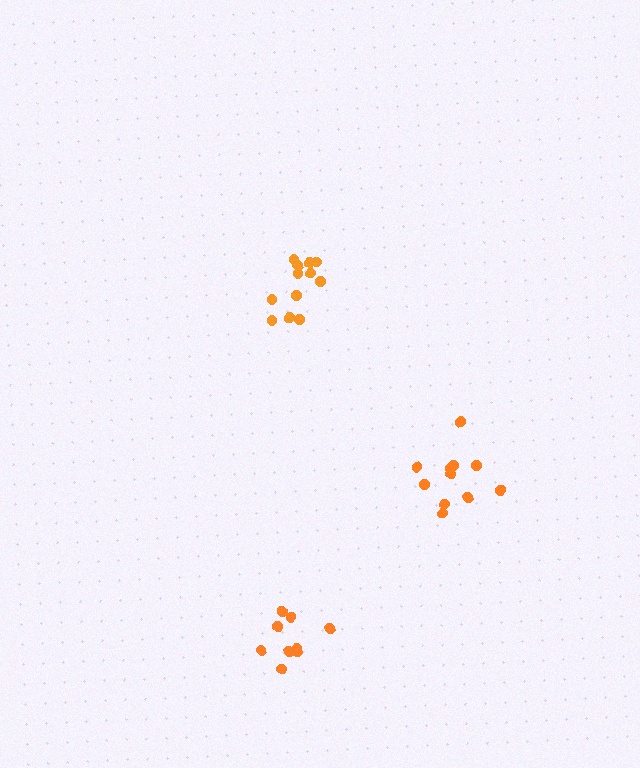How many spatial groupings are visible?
There are 3 spatial groupings.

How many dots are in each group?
Group 1: 9 dots, Group 2: 11 dots, Group 3: 12 dots (32 total).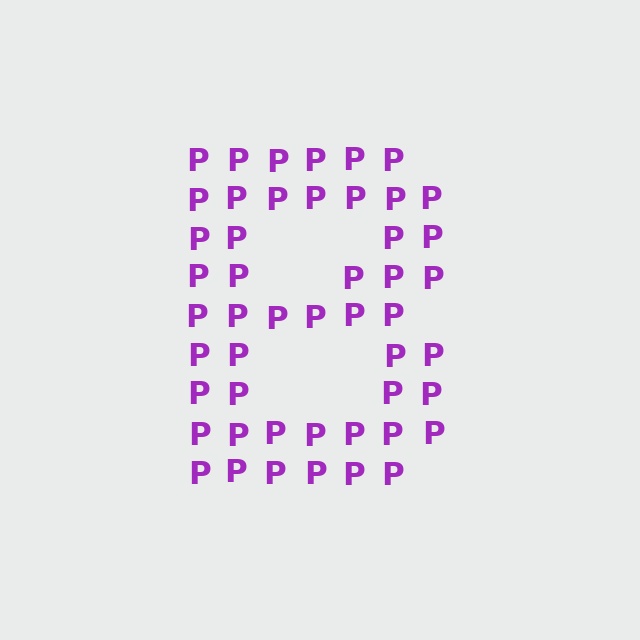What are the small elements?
The small elements are letter P's.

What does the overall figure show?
The overall figure shows the letter B.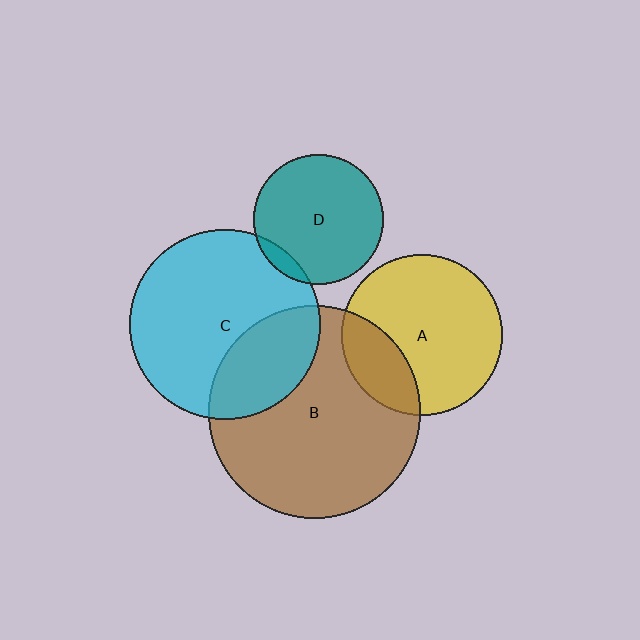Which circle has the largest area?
Circle B (brown).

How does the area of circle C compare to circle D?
Approximately 2.2 times.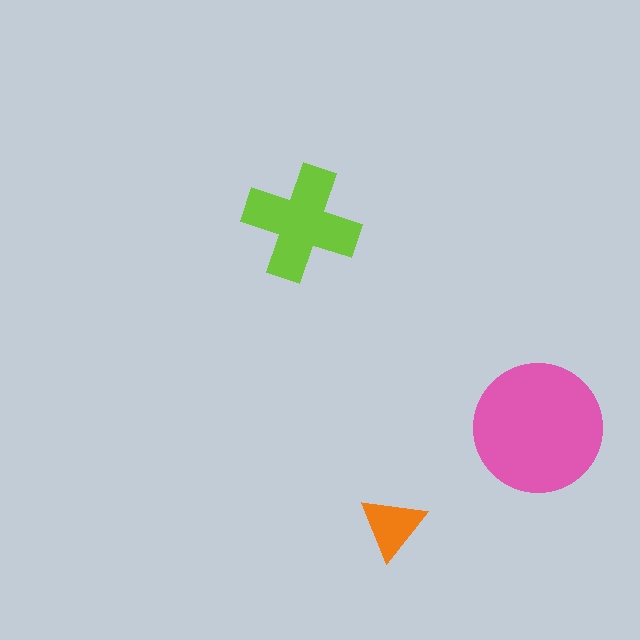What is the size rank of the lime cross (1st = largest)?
2nd.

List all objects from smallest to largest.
The orange triangle, the lime cross, the pink circle.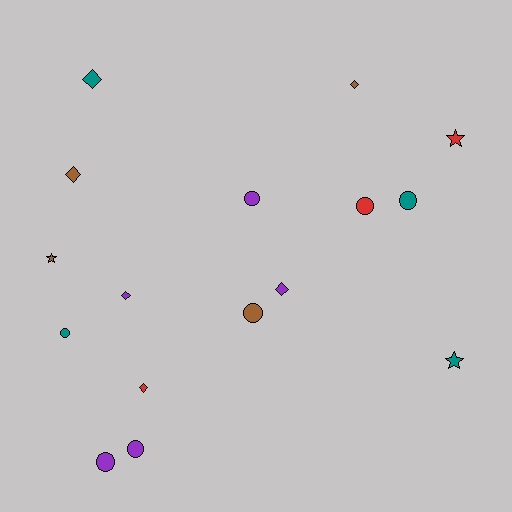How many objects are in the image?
There are 16 objects.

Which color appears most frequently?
Purple, with 5 objects.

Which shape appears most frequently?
Circle, with 7 objects.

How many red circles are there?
There is 1 red circle.